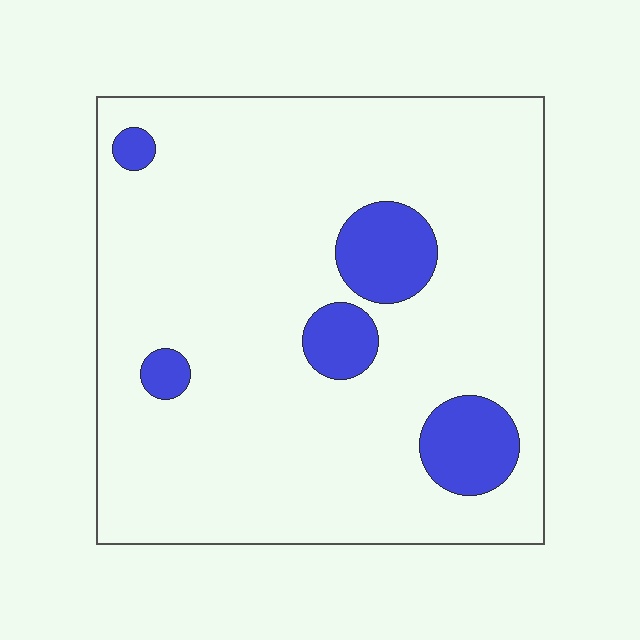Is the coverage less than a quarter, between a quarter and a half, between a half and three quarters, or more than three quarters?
Less than a quarter.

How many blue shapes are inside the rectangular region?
5.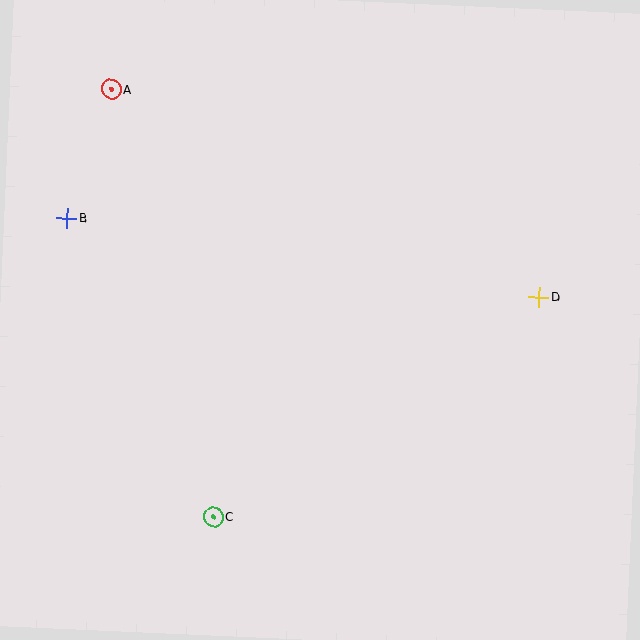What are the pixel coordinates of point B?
Point B is at (67, 218).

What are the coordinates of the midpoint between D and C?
The midpoint between D and C is at (376, 407).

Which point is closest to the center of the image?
Point D at (539, 297) is closest to the center.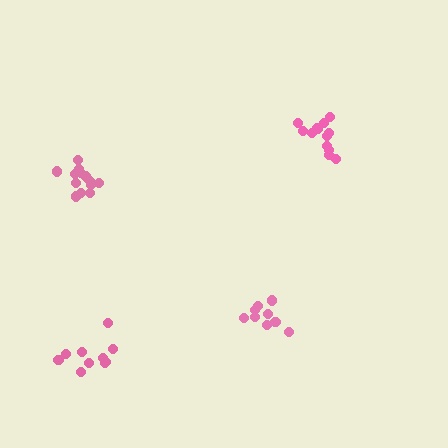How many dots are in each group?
Group 1: 9 dots, Group 2: 10 dots, Group 3: 14 dots, Group 4: 12 dots (45 total).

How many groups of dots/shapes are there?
There are 4 groups.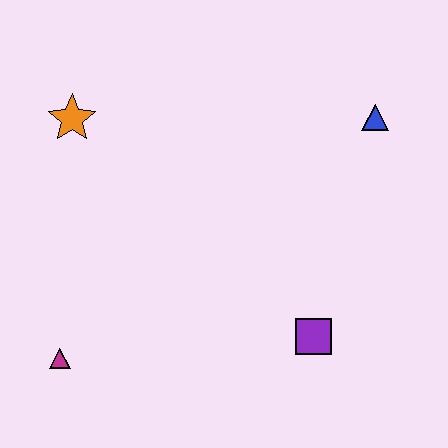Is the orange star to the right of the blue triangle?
No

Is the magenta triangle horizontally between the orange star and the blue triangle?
No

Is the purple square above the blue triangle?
No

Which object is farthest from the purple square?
The orange star is farthest from the purple square.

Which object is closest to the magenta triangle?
The orange star is closest to the magenta triangle.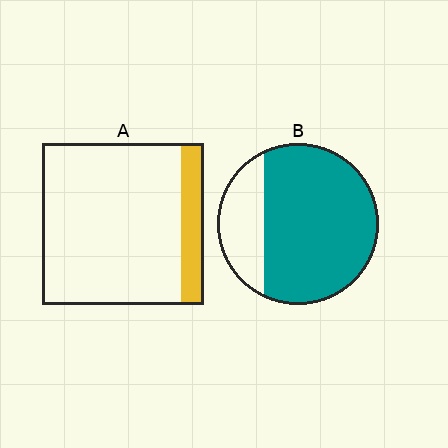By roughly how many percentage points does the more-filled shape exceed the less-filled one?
By roughly 60 percentage points (B over A).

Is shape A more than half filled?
No.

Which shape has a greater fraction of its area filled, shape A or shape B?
Shape B.